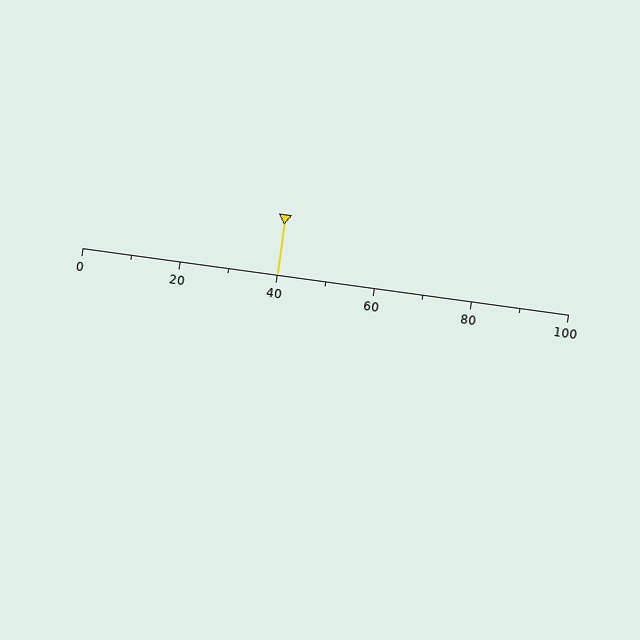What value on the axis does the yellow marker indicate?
The marker indicates approximately 40.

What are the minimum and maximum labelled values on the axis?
The axis runs from 0 to 100.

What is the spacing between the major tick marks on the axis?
The major ticks are spaced 20 apart.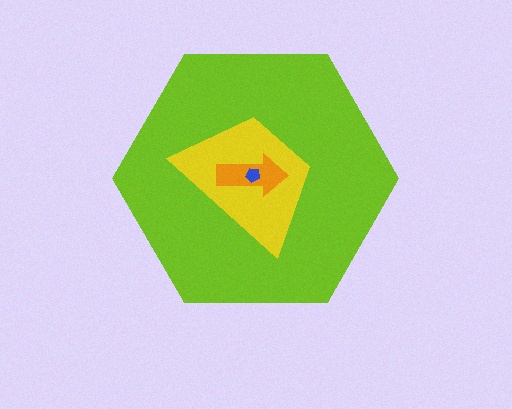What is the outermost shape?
The lime hexagon.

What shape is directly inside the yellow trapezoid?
The orange arrow.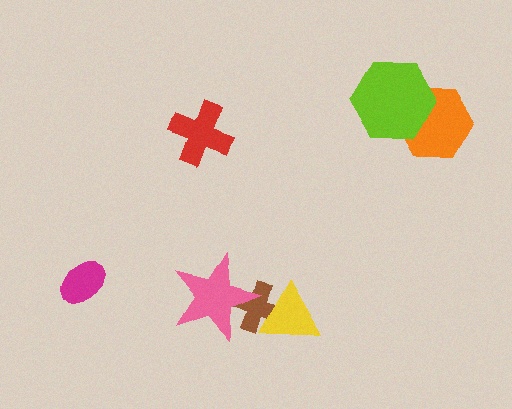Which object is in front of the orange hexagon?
The lime hexagon is in front of the orange hexagon.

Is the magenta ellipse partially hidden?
No, no other shape covers it.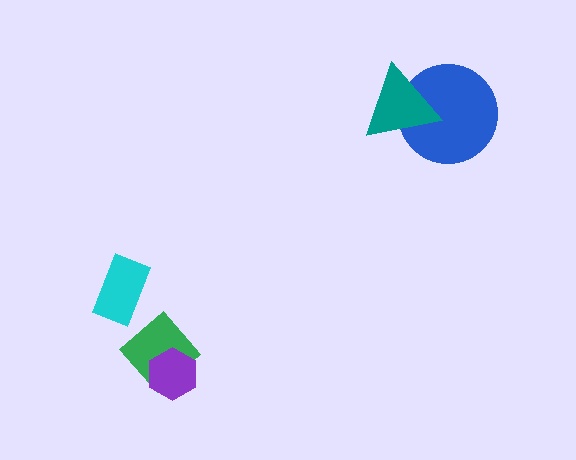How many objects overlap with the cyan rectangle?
0 objects overlap with the cyan rectangle.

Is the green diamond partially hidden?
Yes, it is partially covered by another shape.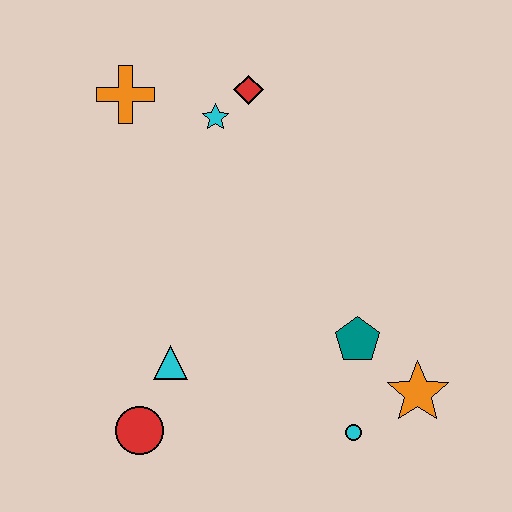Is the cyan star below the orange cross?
Yes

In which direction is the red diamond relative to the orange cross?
The red diamond is to the right of the orange cross.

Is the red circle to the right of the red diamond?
No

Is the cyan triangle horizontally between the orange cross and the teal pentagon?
Yes